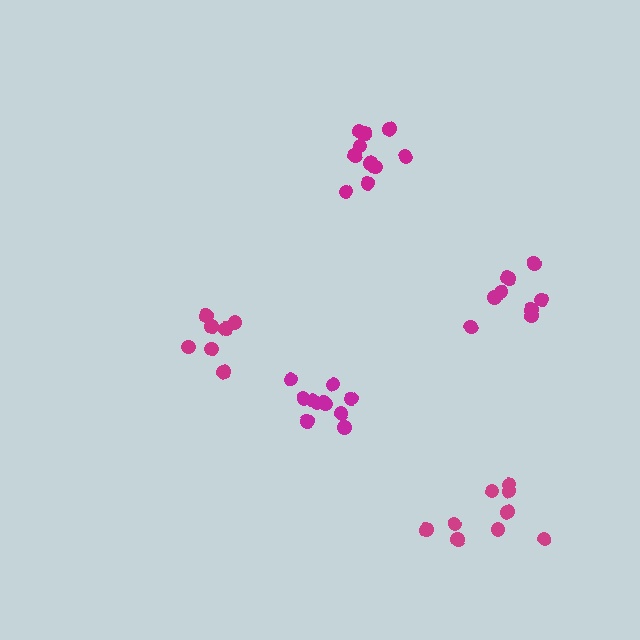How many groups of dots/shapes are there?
There are 5 groups.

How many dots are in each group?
Group 1: 10 dots, Group 2: 7 dots, Group 3: 9 dots, Group 4: 11 dots, Group 5: 9 dots (46 total).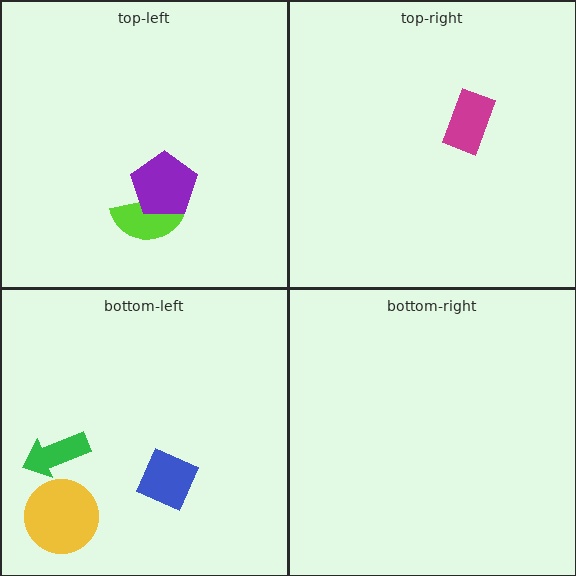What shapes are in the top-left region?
The lime semicircle, the purple pentagon.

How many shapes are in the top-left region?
2.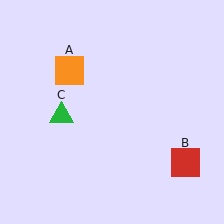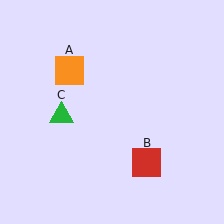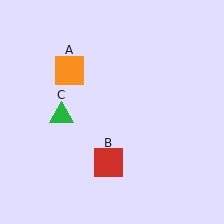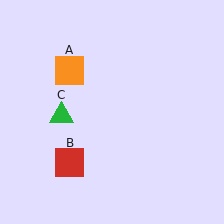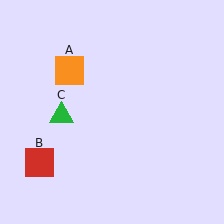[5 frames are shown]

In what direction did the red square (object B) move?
The red square (object B) moved left.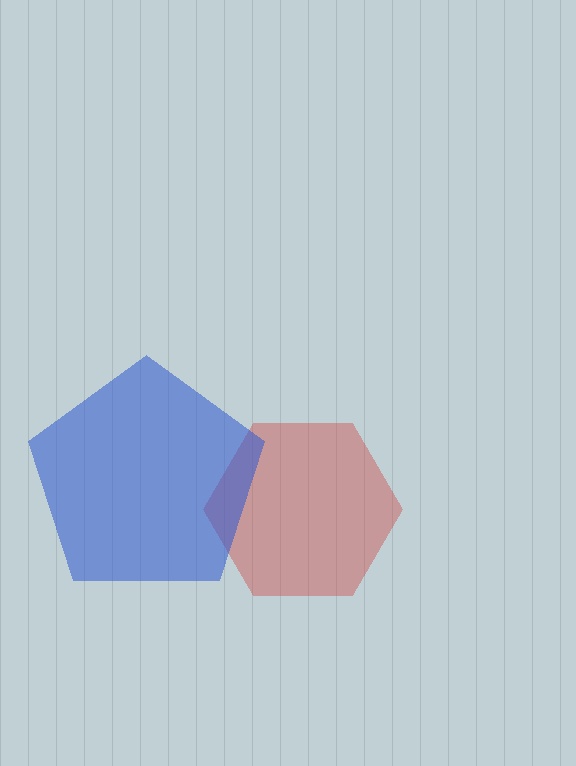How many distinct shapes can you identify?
There are 2 distinct shapes: a red hexagon, a blue pentagon.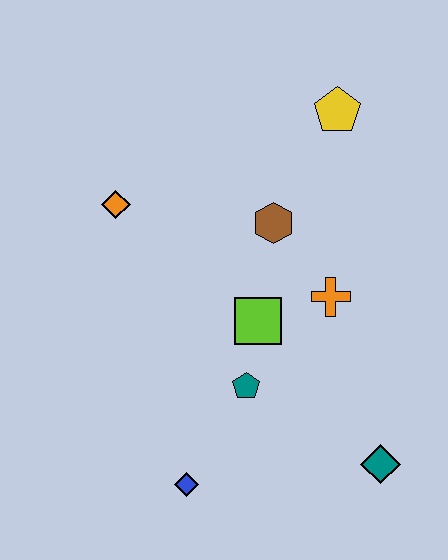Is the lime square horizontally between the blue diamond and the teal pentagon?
No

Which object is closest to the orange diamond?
The brown hexagon is closest to the orange diamond.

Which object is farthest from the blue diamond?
The yellow pentagon is farthest from the blue diamond.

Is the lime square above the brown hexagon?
No